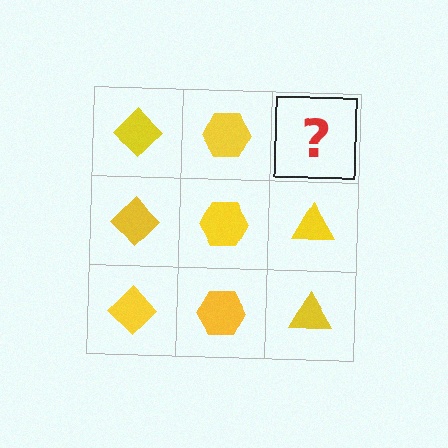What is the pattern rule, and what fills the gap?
The rule is that each column has a consistent shape. The gap should be filled with a yellow triangle.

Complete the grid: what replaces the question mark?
The question mark should be replaced with a yellow triangle.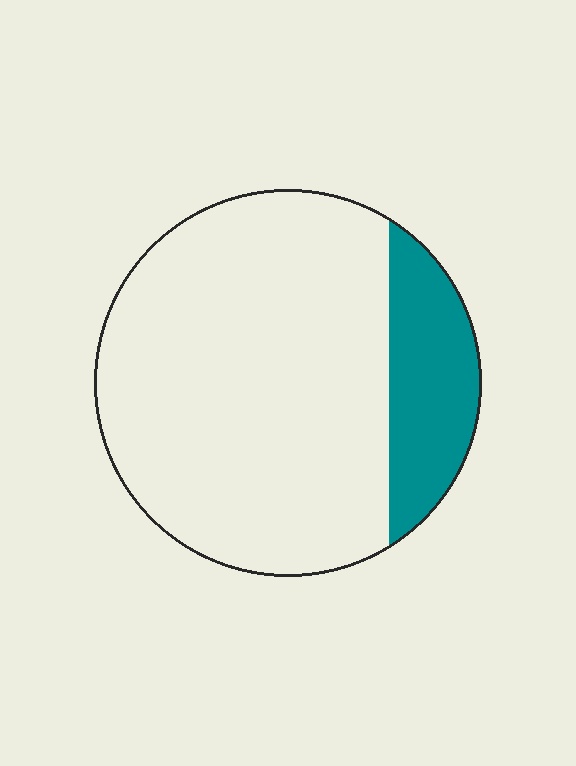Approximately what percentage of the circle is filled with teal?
Approximately 20%.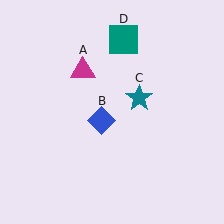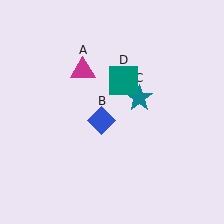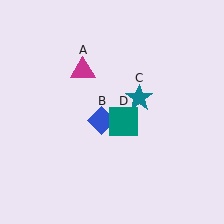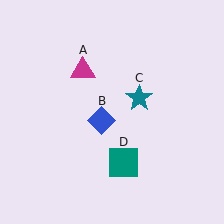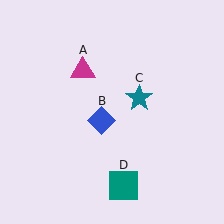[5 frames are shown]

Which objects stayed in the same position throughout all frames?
Magenta triangle (object A) and blue diamond (object B) and teal star (object C) remained stationary.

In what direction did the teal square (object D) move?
The teal square (object D) moved down.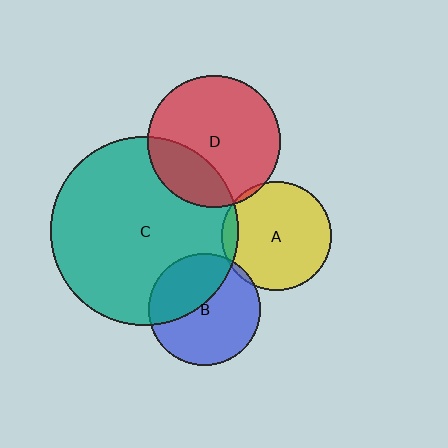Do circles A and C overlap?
Yes.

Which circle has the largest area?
Circle C (teal).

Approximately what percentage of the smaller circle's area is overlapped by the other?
Approximately 10%.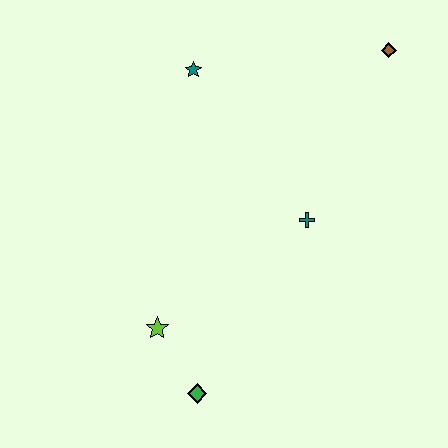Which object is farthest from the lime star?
The brown diamond is farthest from the lime star.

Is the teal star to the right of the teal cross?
No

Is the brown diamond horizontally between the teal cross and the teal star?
No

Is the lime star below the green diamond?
No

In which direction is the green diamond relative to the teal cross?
The green diamond is below the teal cross.